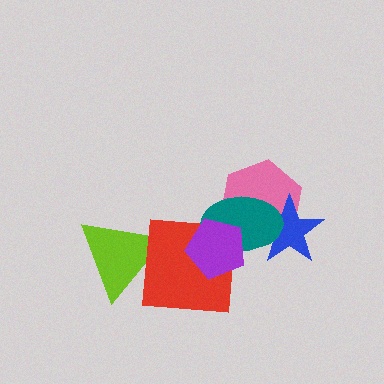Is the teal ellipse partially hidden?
Yes, it is partially covered by another shape.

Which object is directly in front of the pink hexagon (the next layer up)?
The blue star is directly in front of the pink hexagon.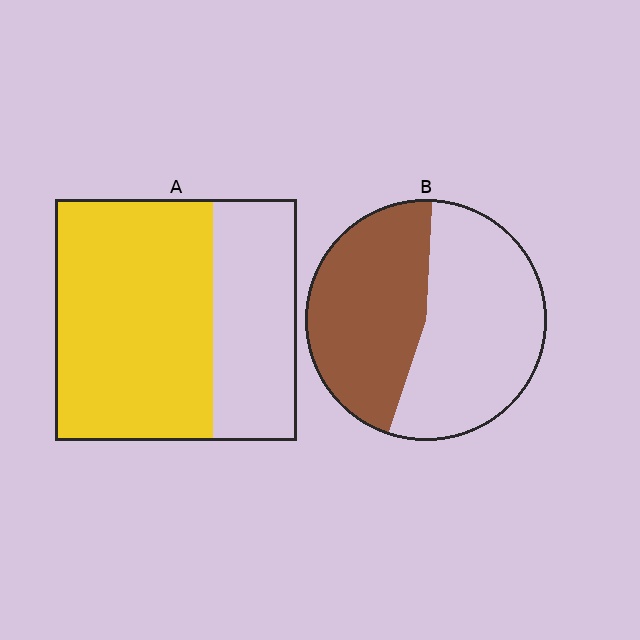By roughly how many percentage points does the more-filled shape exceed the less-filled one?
By roughly 20 percentage points (A over B).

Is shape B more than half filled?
No.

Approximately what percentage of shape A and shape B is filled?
A is approximately 65% and B is approximately 45%.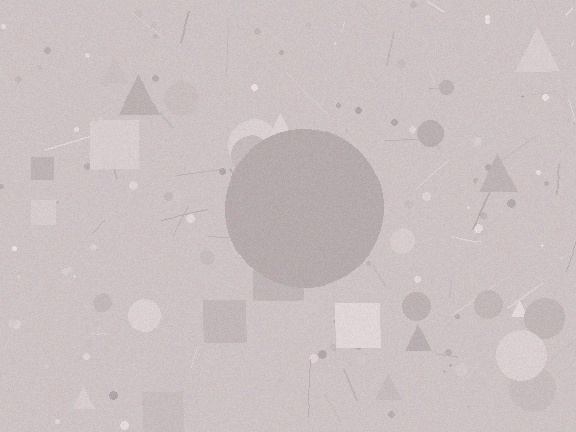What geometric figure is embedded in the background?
A circle is embedded in the background.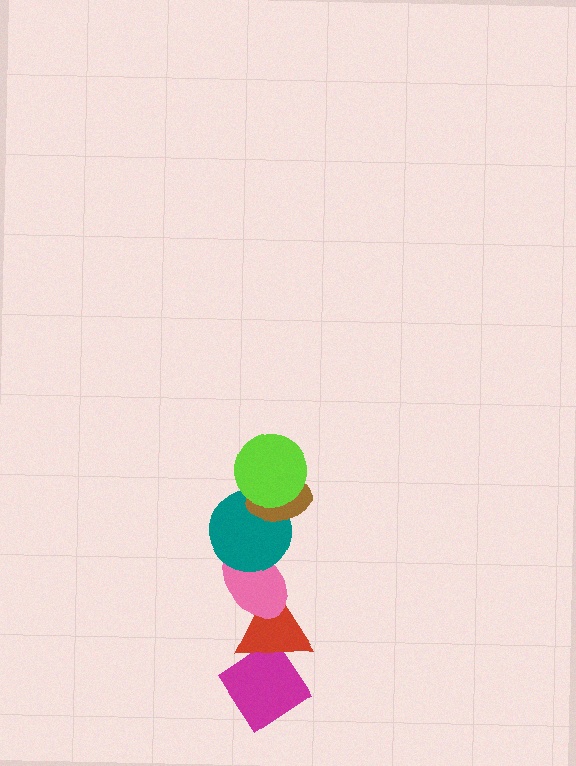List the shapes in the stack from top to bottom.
From top to bottom: the lime circle, the brown ellipse, the teal circle, the pink ellipse, the red triangle, the magenta diamond.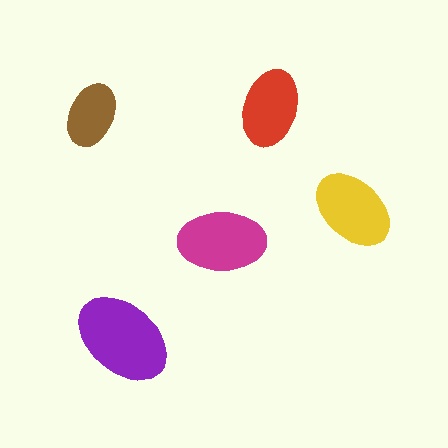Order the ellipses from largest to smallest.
the purple one, the magenta one, the yellow one, the red one, the brown one.